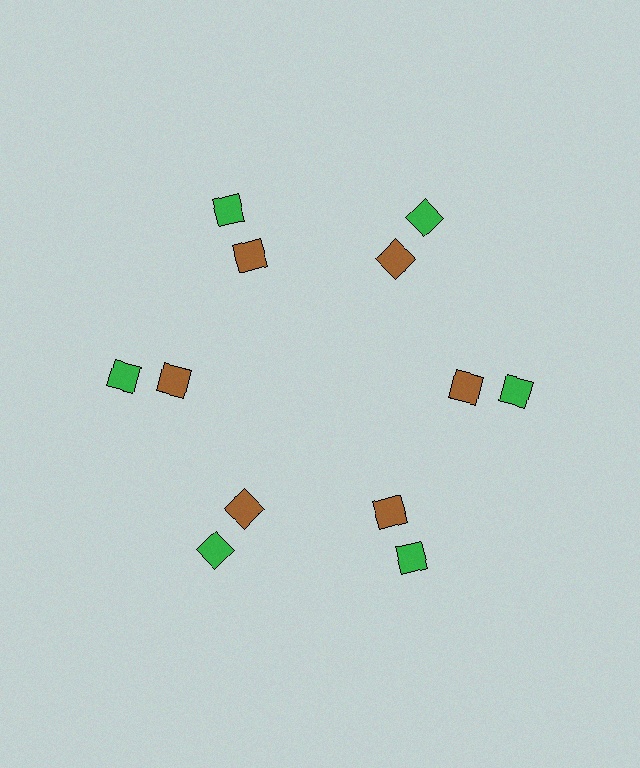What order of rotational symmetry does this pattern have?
This pattern has 6-fold rotational symmetry.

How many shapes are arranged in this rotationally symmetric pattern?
There are 12 shapes, arranged in 6 groups of 2.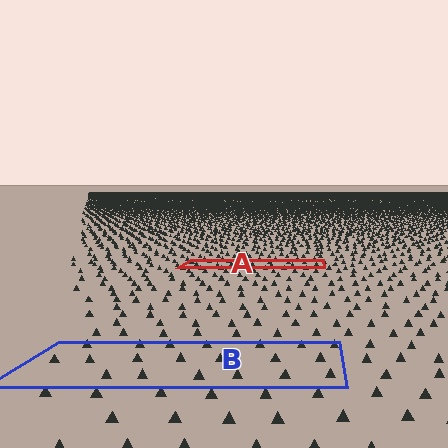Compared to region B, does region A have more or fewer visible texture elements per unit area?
Region A has more texture elements per unit area — they are packed more densely because it is farther away.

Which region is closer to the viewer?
Region B is closer. The texture elements there are larger and more spread out.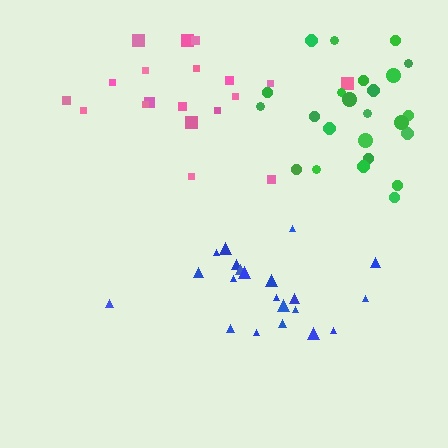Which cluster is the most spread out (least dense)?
Pink.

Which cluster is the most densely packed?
Green.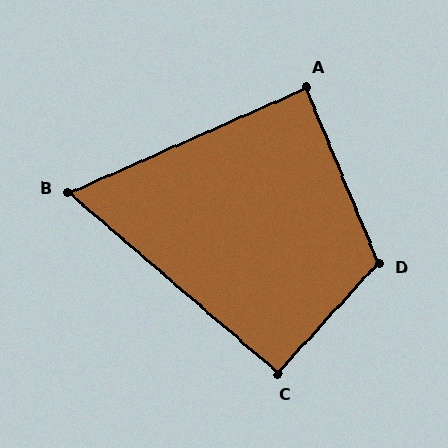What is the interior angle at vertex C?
Approximately 91 degrees (approximately right).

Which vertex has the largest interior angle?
D, at approximately 115 degrees.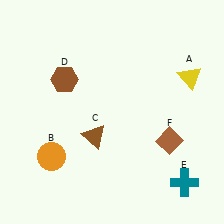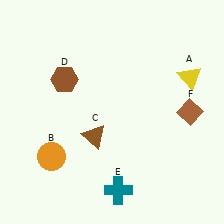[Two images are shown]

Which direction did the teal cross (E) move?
The teal cross (E) moved left.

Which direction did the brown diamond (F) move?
The brown diamond (F) moved up.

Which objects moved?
The objects that moved are: the teal cross (E), the brown diamond (F).